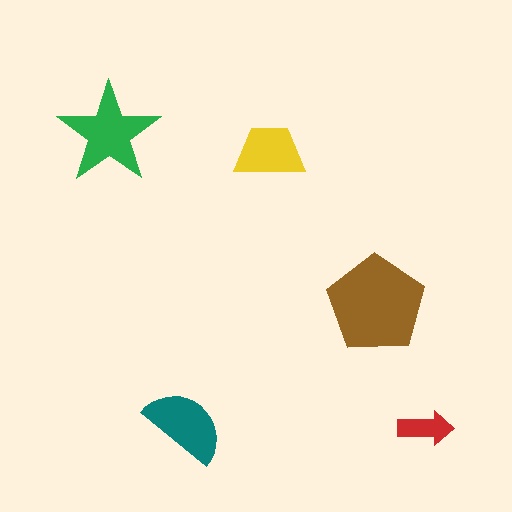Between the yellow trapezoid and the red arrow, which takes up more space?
The yellow trapezoid.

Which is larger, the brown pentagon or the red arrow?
The brown pentagon.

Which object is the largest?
The brown pentagon.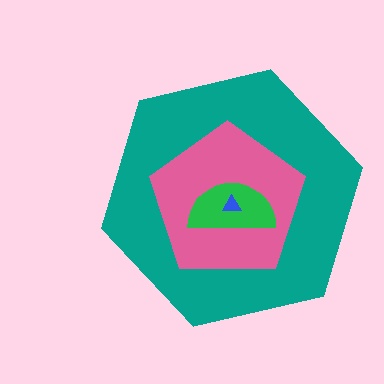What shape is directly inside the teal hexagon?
The pink pentagon.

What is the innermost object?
The blue triangle.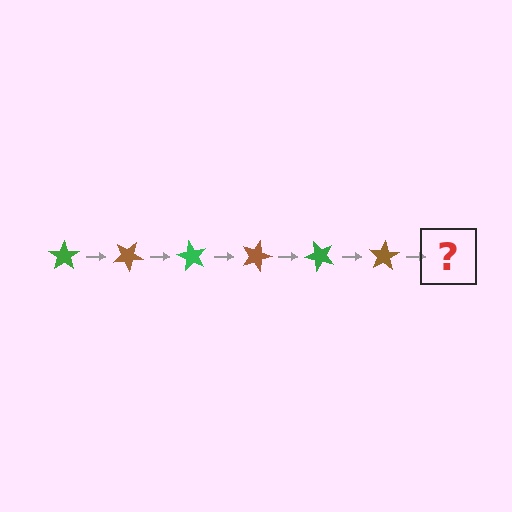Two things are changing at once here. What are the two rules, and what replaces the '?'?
The two rules are that it rotates 30 degrees each step and the color cycles through green and brown. The '?' should be a green star, rotated 180 degrees from the start.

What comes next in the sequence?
The next element should be a green star, rotated 180 degrees from the start.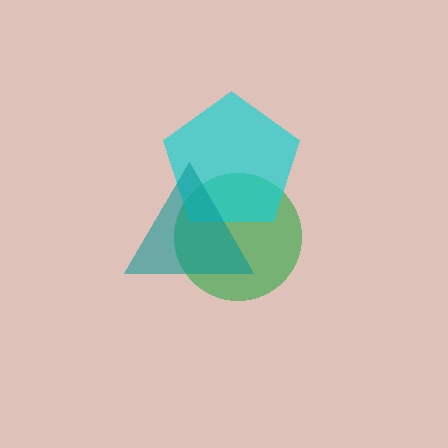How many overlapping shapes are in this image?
There are 3 overlapping shapes in the image.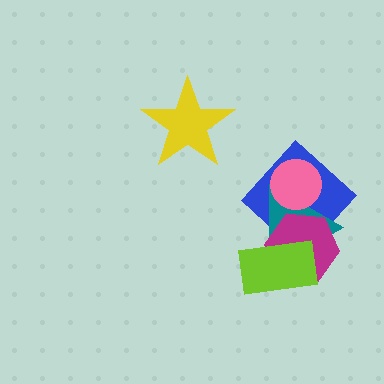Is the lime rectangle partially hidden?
No, no other shape covers it.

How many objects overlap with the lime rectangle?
2 objects overlap with the lime rectangle.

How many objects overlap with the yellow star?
0 objects overlap with the yellow star.